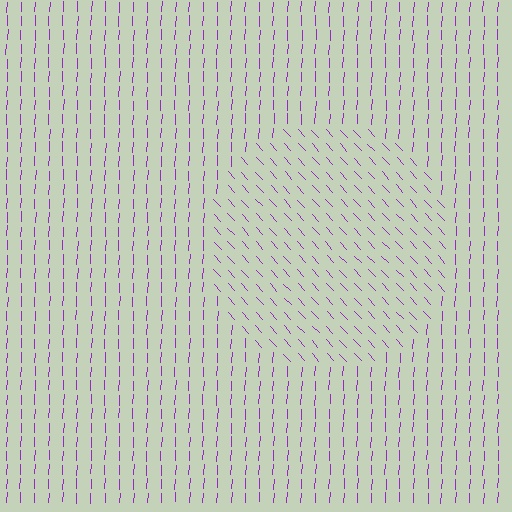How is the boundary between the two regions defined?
The boundary is defined purely by a change in line orientation (approximately 45 degrees difference). All lines are the same color and thickness.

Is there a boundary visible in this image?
Yes, there is a texture boundary formed by a change in line orientation.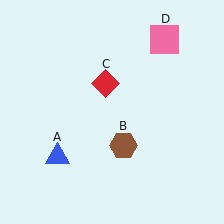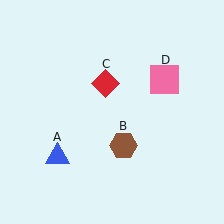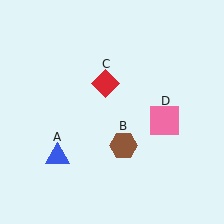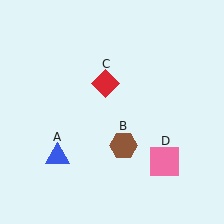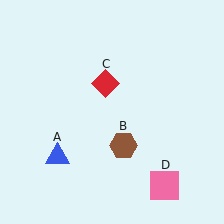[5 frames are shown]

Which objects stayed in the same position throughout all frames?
Blue triangle (object A) and brown hexagon (object B) and red diamond (object C) remained stationary.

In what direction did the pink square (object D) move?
The pink square (object D) moved down.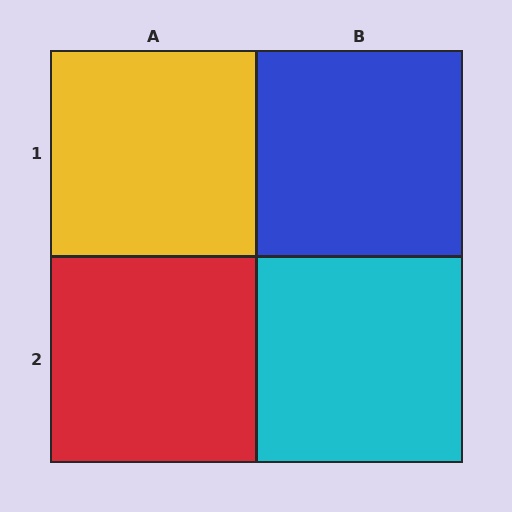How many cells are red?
1 cell is red.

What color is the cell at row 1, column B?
Blue.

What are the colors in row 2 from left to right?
Red, cyan.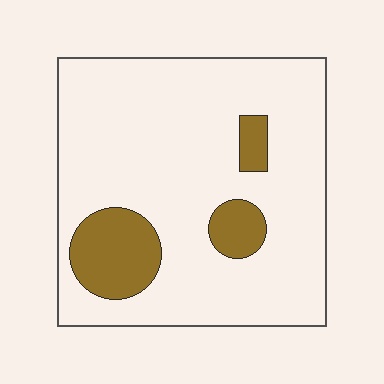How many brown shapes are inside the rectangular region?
3.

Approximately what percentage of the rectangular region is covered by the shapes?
Approximately 15%.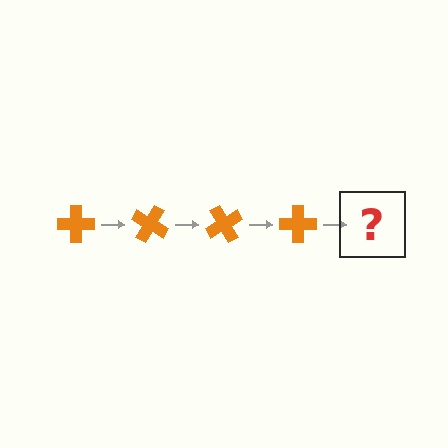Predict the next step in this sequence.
The next step is an orange cross rotated 120 degrees.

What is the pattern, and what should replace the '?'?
The pattern is that the cross rotates 30 degrees each step. The '?' should be an orange cross rotated 120 degrees.